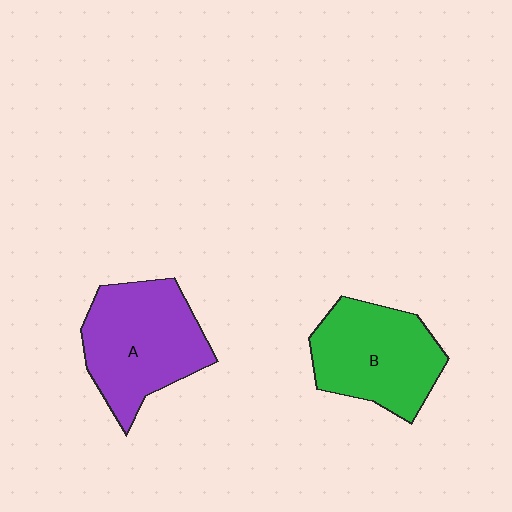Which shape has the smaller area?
Shape B (green).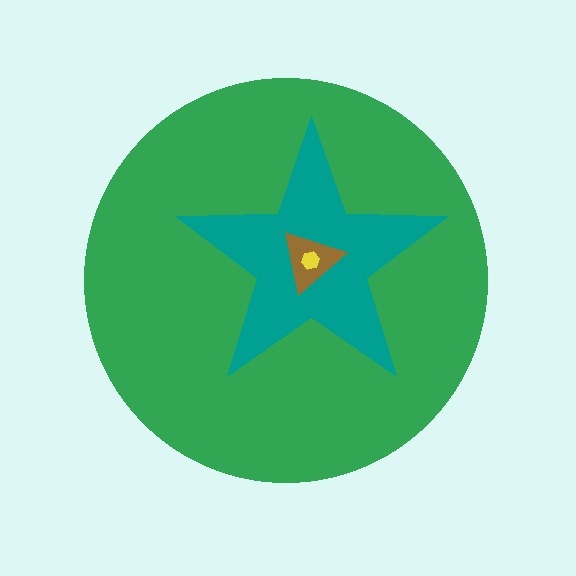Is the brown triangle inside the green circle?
Yes.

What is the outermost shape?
The green circle.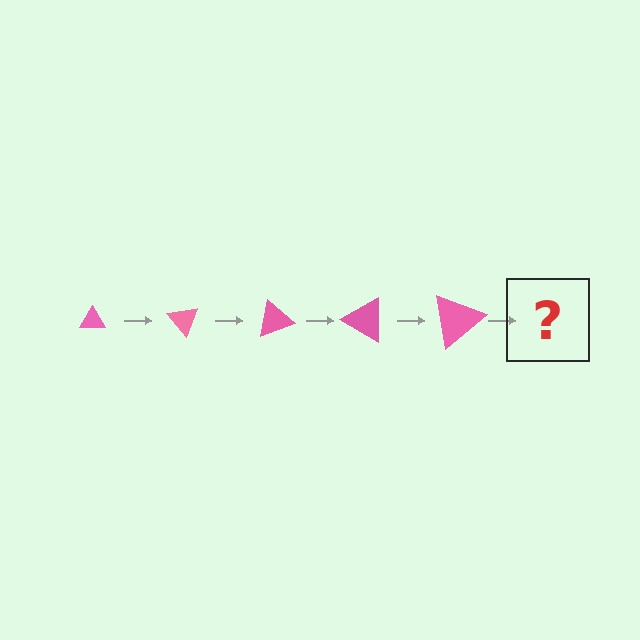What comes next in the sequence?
The next element should be a triangle, larger than the previous one and rotated 250 degrees from the start.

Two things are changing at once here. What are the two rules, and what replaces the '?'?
The two rules are that the triangle grows larger each step and it rotates 50 degrees each step. The '?' should be a triangle, larger than the previous one and rotated 250 degrees from the start.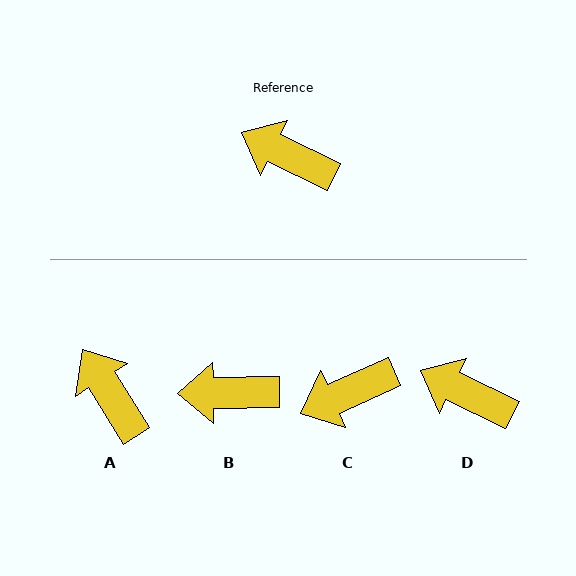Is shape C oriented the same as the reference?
No, it is off by about 50 degrees.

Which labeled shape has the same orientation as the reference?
D.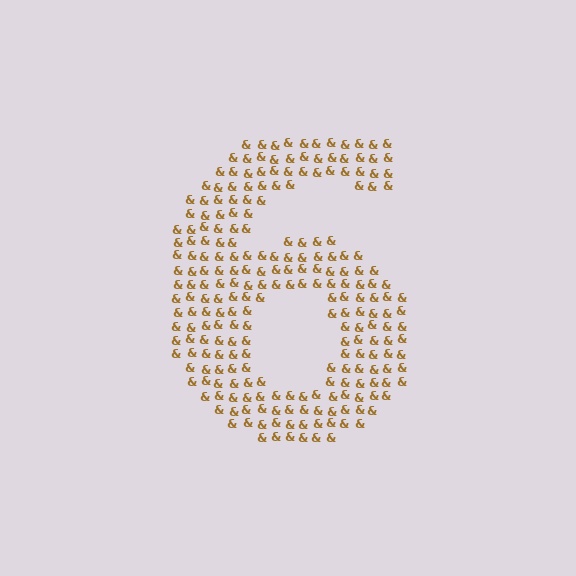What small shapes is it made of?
It is made of small ampersands.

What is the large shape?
The large shape is the digit 6.